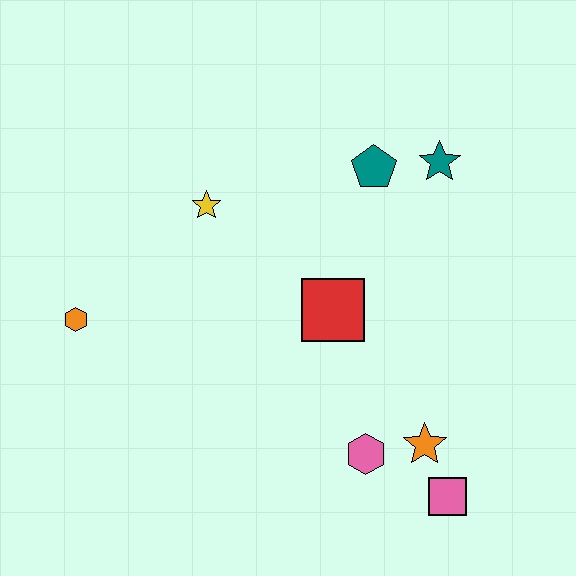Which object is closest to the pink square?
The orange star is closest to the pink square.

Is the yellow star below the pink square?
No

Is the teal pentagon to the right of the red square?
Yes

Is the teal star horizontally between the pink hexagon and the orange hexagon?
No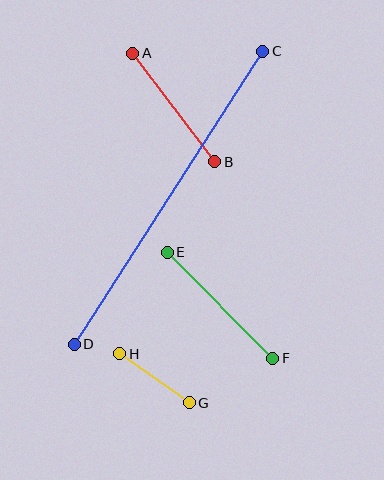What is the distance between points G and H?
The distance is approximately 85 pixels.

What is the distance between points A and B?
The distance is approximately 136 pixels.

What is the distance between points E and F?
The distance is approximately 150 pixels.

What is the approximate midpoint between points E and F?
The midpoint is at approximately (220, 305) pixels.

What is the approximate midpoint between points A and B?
The midpoint is at approximately (174, 107) pixels.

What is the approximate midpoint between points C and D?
The midpoint is at approximately (169, 198) pixels.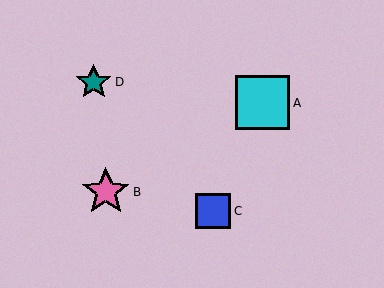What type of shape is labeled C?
Shape C is a blue square.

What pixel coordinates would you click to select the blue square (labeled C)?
Click at (213, 211) to select the blue square C.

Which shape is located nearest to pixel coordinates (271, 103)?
The cyan square (labeled A) at (263, 103) is nearest to that location.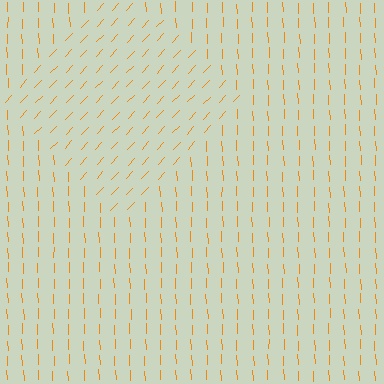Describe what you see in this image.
The image is filled with small orange line segments. A diamond region in the image has lines oriented differently from the surrounding lines, creating a visible texture boundary.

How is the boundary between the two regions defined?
The boundary is defined purely by a change in line orientation (approximately 45 degrees difference). All lines are the same color and thickness.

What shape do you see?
I see a diamond.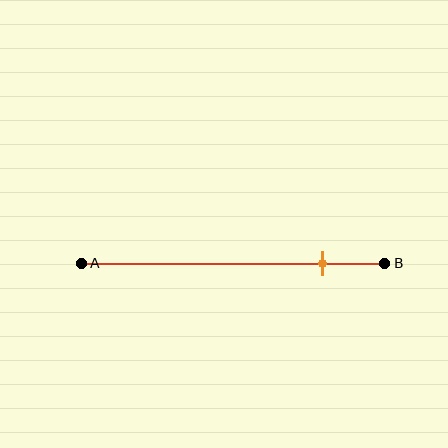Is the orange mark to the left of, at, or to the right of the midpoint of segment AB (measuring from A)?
The orange mark is to the right of the midpoint of segment AB.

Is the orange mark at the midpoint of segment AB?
No, the mark is at about 80% from A, not at the 50% midpoint.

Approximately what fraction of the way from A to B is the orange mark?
The orange mark is approximately 80% of the way from A to B.